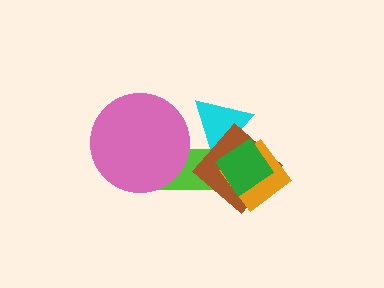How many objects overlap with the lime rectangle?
3 objects overlap with the lime rectangle.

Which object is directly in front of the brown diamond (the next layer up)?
The orange diamond is directly in front of the brown diamond.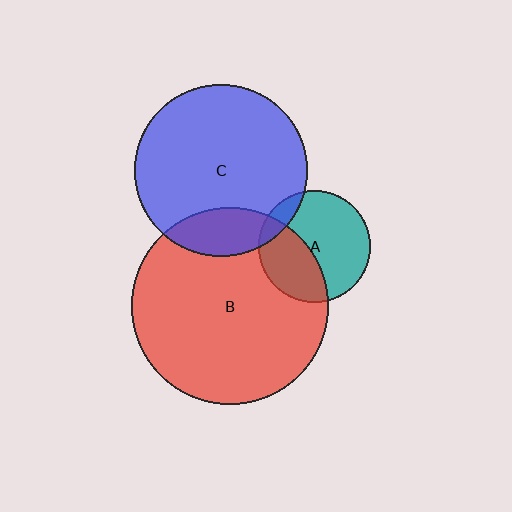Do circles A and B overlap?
Yes.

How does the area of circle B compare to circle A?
Approximately 3.1 times.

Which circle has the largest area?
Circle B (red).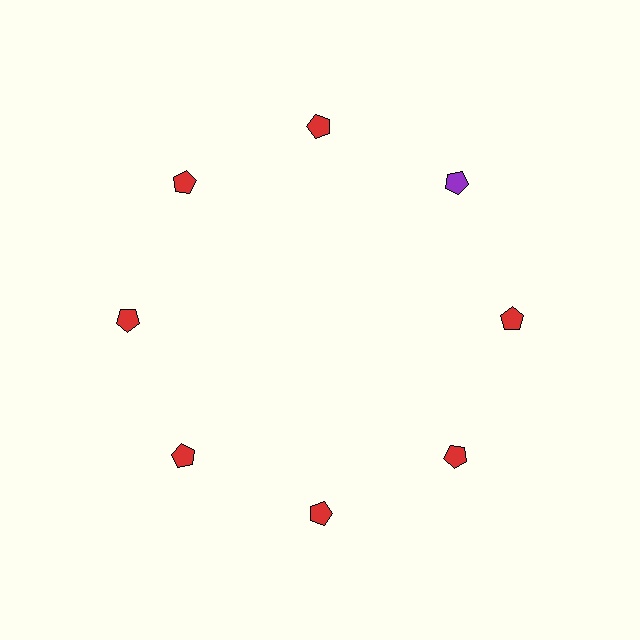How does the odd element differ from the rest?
It has a different color: purple instead of red.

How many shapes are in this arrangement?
There are 8 shapes arranged in a ring pattern.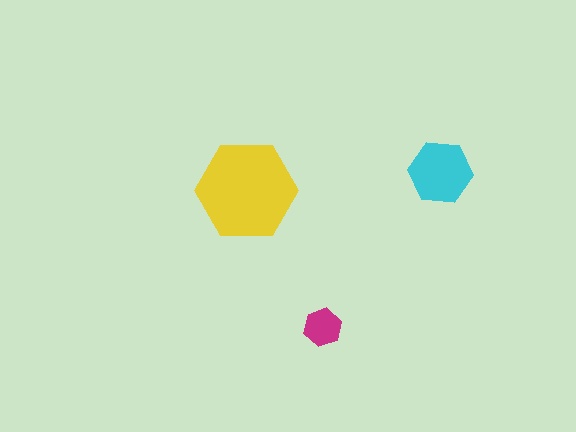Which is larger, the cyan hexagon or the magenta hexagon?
The cyan one.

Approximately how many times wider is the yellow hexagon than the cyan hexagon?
About 1.5 times wider.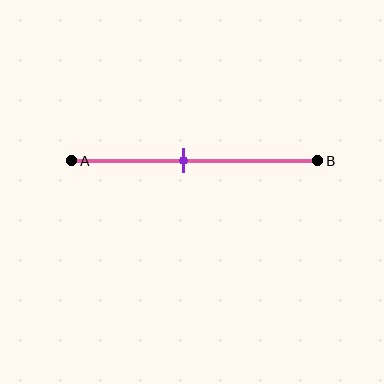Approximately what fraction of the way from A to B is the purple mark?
The purple mark is approximately 45% of the way from A to B.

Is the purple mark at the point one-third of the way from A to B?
No, the mark is at about 45% from A, not at the 33% one-third point.